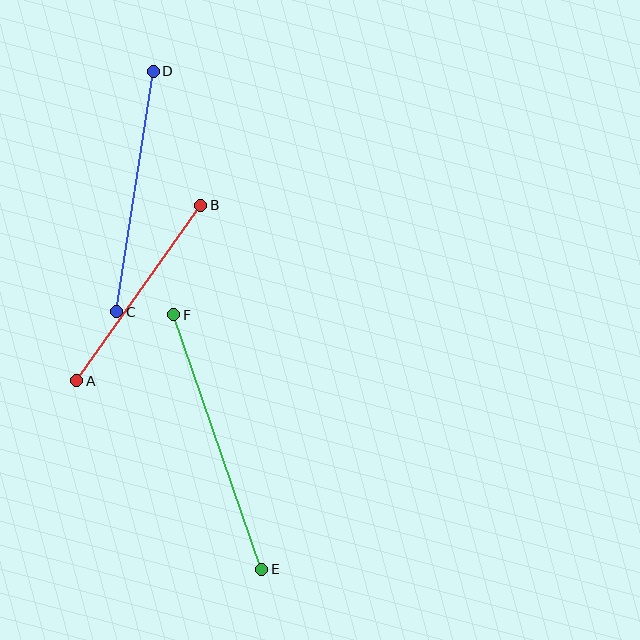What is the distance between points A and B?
The distance is approximately 215 pixels.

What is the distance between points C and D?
The distance is approximately 243 pixels.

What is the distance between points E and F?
The distance is approximately 270 pixels.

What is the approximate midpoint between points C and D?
The midpoint is at approximately (135, 192) pixels.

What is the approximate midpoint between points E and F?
The midpoint is at approximately (218, 442) pixels.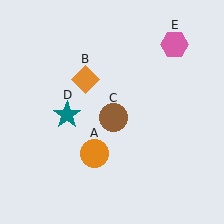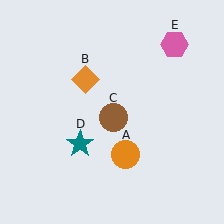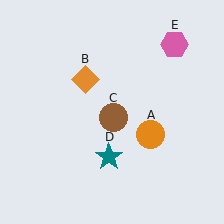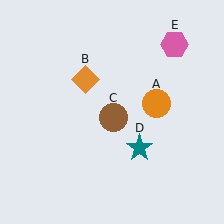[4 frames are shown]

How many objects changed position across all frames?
2 objects changed position: orange circle (object A), teal star (object D).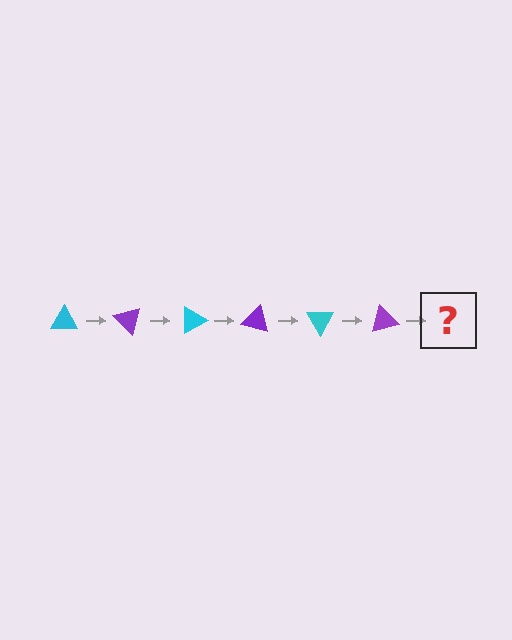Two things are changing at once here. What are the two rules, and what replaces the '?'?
The two rules are that it rotates 45 degrees each step and the color cycles through cyan and purple. The '?' should be a cyan triangle, rotated 270 degrees from the start.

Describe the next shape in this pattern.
It should be a cyan triangle, rotated 270 degrees from the start.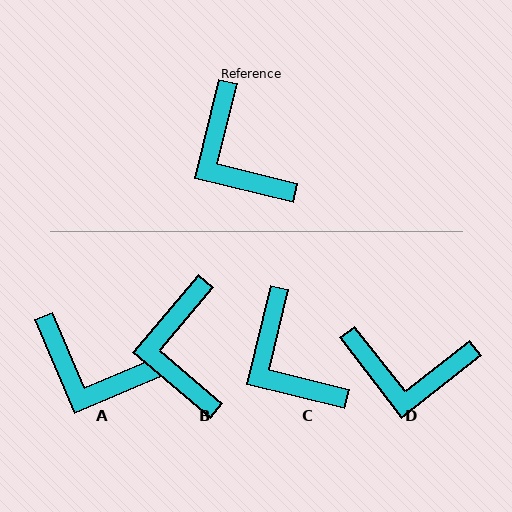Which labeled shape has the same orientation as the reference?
C.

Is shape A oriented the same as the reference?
No, it is off by about 37 degrees.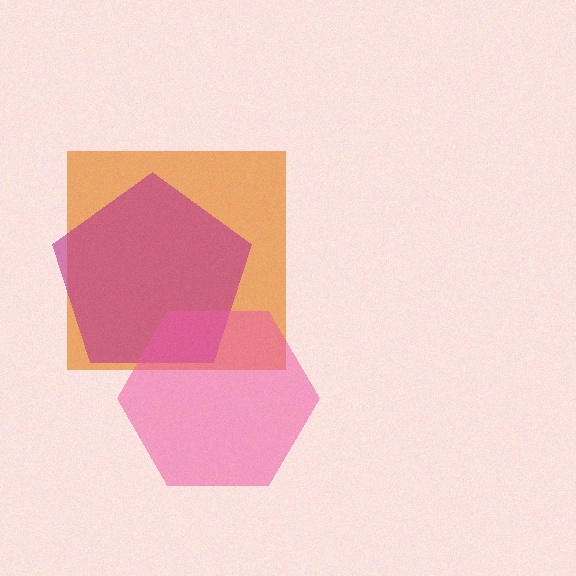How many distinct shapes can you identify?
There are 3 distinct shapes: an orange square, a magenta pentagon, a pink hexagon.